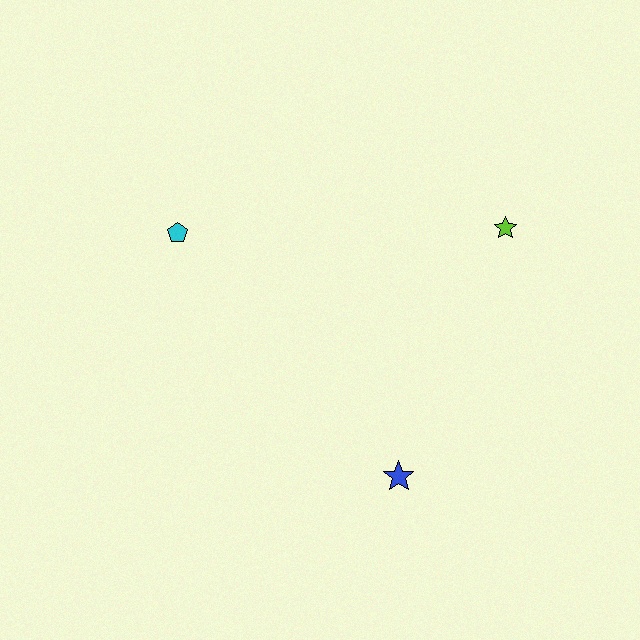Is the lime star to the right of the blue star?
Yes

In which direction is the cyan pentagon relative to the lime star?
The cyan pentagon is to the left of the lime star.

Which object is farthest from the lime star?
The cyan pentagon is farthest from the lime star.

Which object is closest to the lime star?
The blue star is closest to the lime star.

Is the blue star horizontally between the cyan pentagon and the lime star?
Yes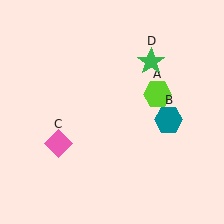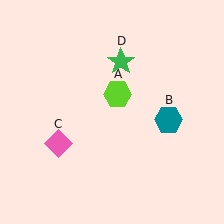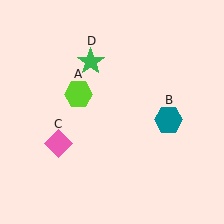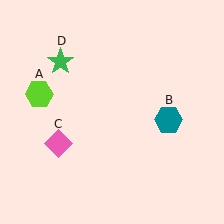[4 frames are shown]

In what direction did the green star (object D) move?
The green star (object D) moved left.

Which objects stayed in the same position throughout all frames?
Teal hexagon (object B) and pink diamond (object C) remained stationary.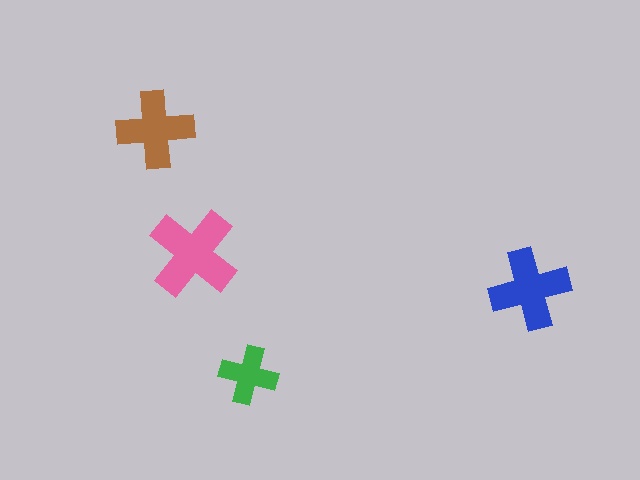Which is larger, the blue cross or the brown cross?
The blue one.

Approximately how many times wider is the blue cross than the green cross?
About 1.5 times wider.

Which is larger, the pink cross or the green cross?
The pink one.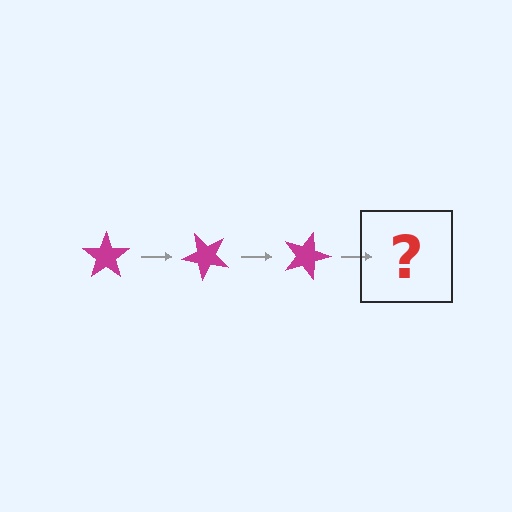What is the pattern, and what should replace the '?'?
The pattern is that the star rotates 45 degrees each step. The '?' should be a magenta star rotated 135 degrees.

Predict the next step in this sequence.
The next step is a magenta star rotated 135 degrees.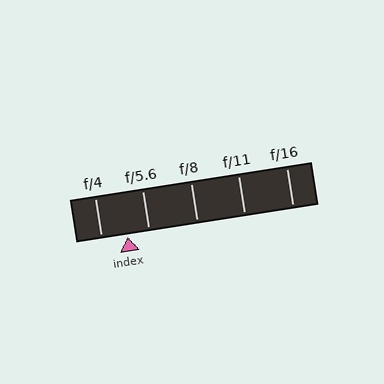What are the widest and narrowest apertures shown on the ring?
The widest aperture shown is f/4 and the narrowest is f/16.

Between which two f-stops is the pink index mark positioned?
The index mark is between f/4 and f/5.6.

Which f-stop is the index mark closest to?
The index mark is closest to f/5.6.